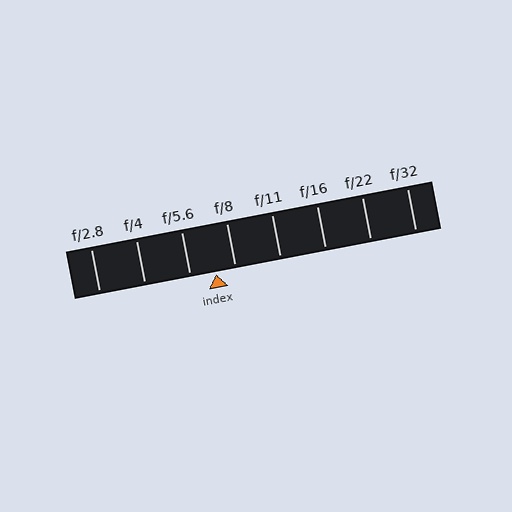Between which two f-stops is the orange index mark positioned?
The index mark is between f/5.6 and f/8.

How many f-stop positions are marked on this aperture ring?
There are 8 f-stop positions marked.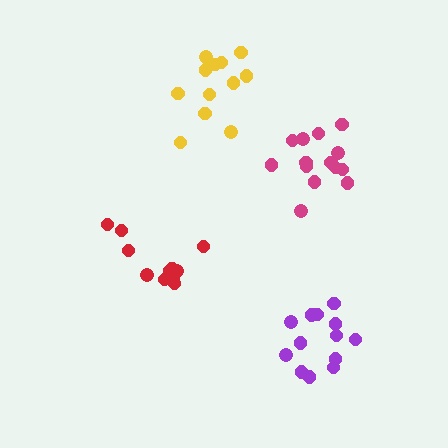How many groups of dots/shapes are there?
There are 4 groups.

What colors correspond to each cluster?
The clusters are colored: purple, yellow, red, magenta.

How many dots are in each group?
Group 1: 13 dots, Group 2: 12 dots, Group 3: 12 dots, Group 4: 14 dots (51 total).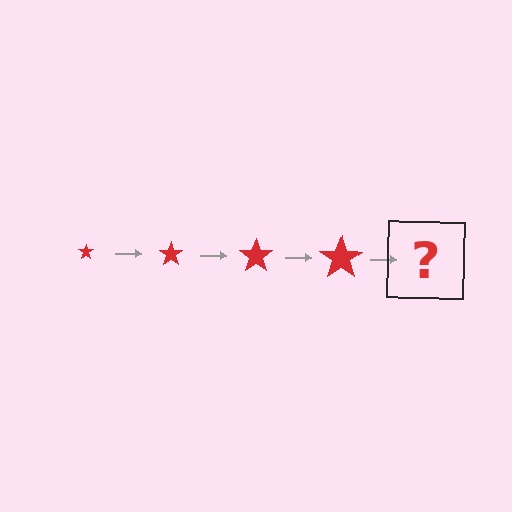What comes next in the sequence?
The next element should be a red star, larger than the previous one.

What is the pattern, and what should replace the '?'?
The pattern is that the star gets progressively larger each step. The '?' should be a red star, larger than the previous one.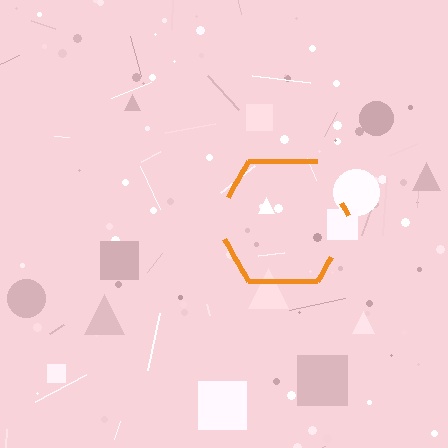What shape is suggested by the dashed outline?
The dashed outline suggests a hexagon.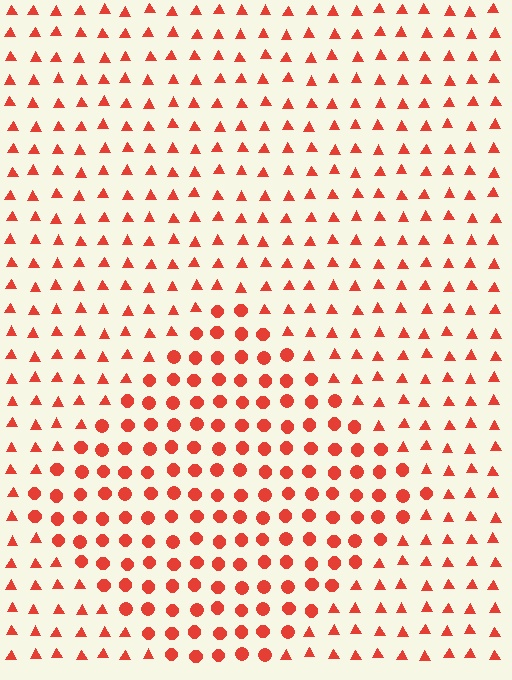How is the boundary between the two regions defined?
The boundary is defined by a change in element shape: circles inside vs. triangles outside. All elements share the same color and spacing.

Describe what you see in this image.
The image is filled with small red elements arranged in a uniform grid. A diamond-shaped region contains circles, while the surrounding area contains triangles. The boundary is defined purely by the change in element shape.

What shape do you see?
I see a diamond.